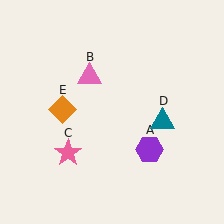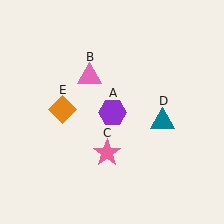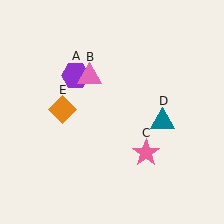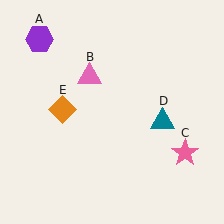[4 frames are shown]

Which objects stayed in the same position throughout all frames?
Pink triangle (object B) and teal triangle (object D) and orange diamond (object E) remained stationary.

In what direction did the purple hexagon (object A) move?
The purple hexagon (object A) moved up and to the left.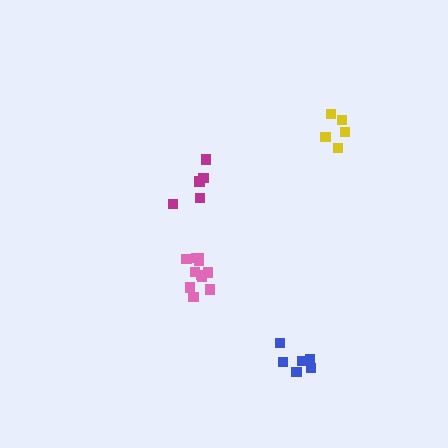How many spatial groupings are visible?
There are 4 spatial groupings.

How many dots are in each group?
Group 1: 5 dots, Group 2: 6 dots, Group 3: 5 dots, Group 4: 11 dots (27 total).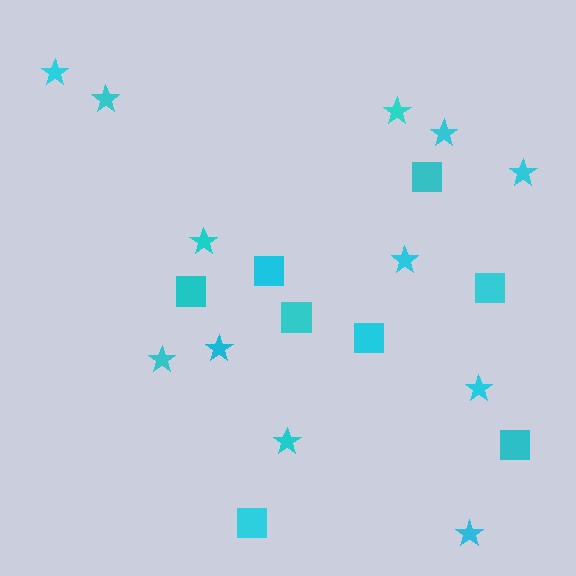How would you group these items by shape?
There are 2 groups: one group of squares (8) and one group of stars (12).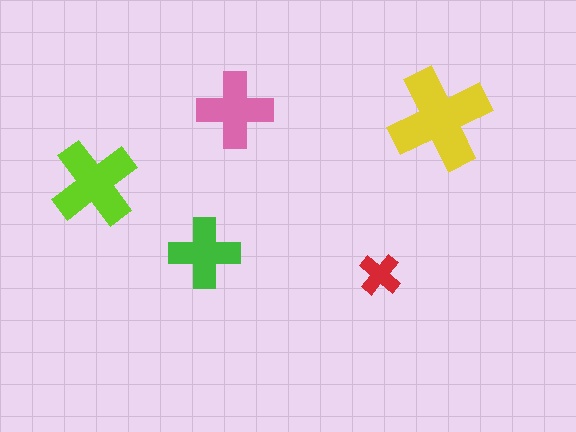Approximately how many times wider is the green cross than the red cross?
About 1.5 times wider.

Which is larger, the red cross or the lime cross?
The lime one.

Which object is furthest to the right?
The yellow cross is rightmost.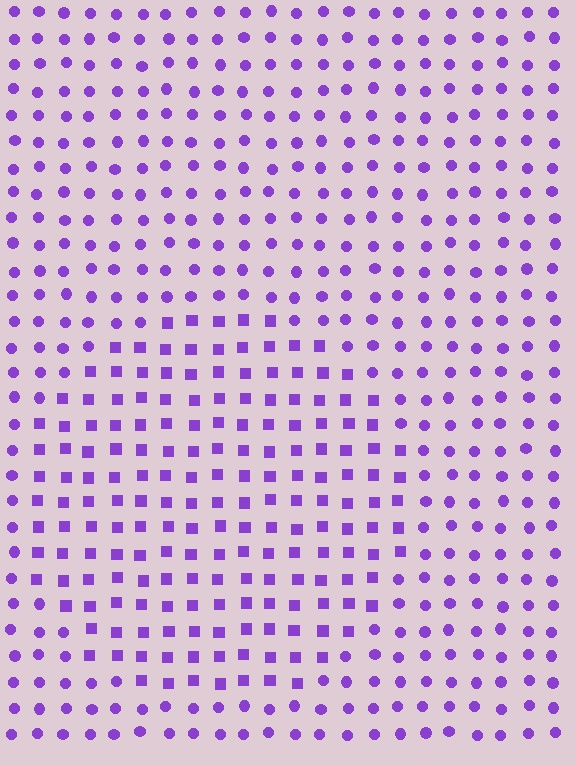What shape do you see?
I see a circle.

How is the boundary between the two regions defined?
The boundary is defined by a change in element shape: squares inside vs. circles outside. All elements share the same color and spacing.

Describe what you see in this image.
The image is filled with small purple elements arranged in a uniform grid. A circle-shaped region contains squares, while the surrounding area contains circles. The boundary is defined purely by the change in element shape.